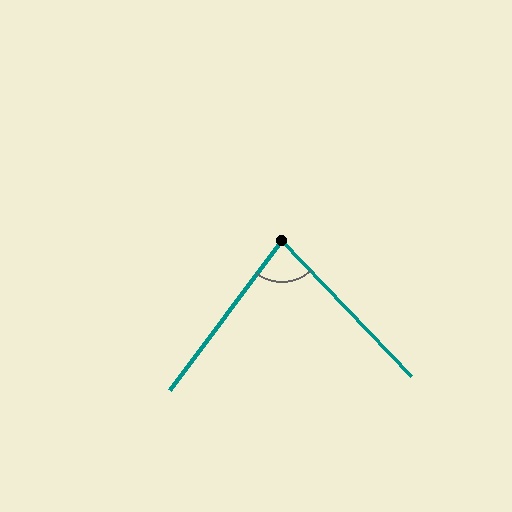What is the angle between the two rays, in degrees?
Approximately 80 degrees.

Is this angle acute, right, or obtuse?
It is acute.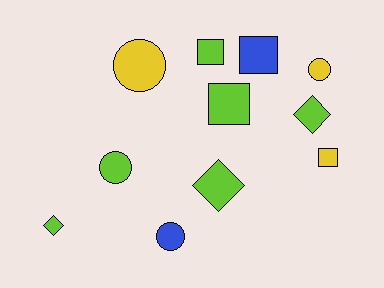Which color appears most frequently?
Lime, with 6 objects.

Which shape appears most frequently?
Square, with 4 objects.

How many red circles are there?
There are no red circles.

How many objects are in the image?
There are 11 objects.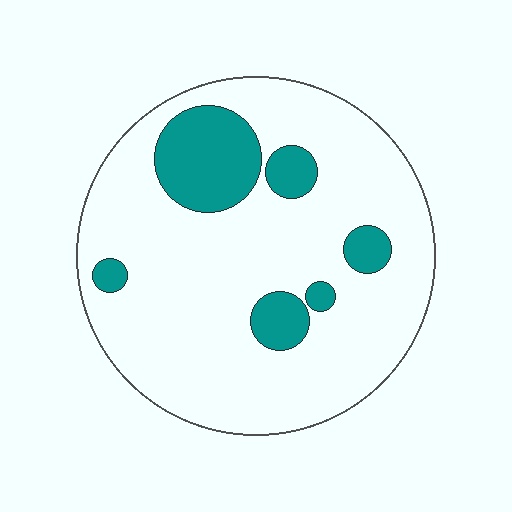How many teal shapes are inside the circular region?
6.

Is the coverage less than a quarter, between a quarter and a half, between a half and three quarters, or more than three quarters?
Less than a quarter.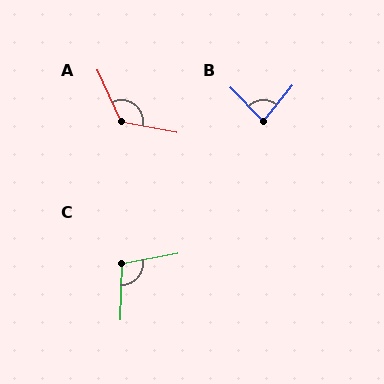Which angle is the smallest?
B, at approximately 83 degrees.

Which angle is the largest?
A, at approximately 125 degrees.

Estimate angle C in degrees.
Approximately 102 degrees.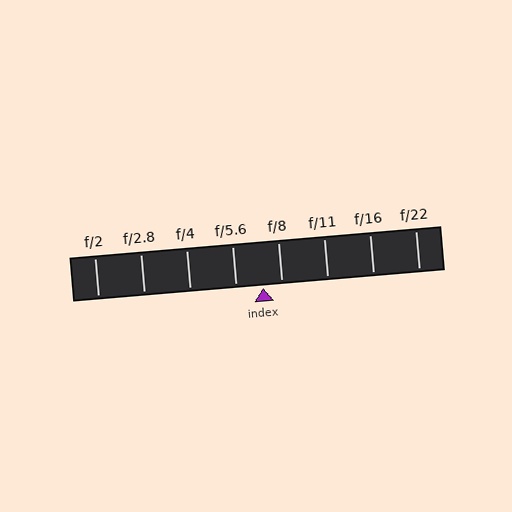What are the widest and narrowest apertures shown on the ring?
The widest aperture shown is f/2 and the narrowest is f/22.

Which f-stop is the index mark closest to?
The index mark is closest to f/8.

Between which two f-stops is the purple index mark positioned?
The index mark is between f/5.6 and f/8.